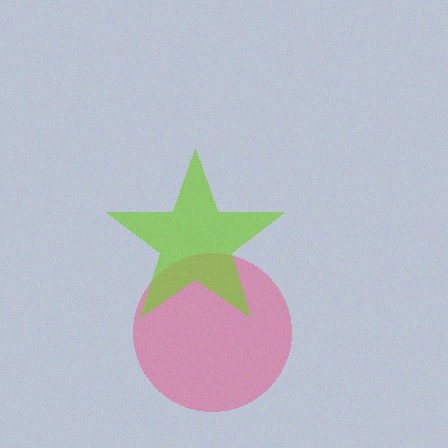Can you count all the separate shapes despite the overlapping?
Yes, there are 2 separate shapes.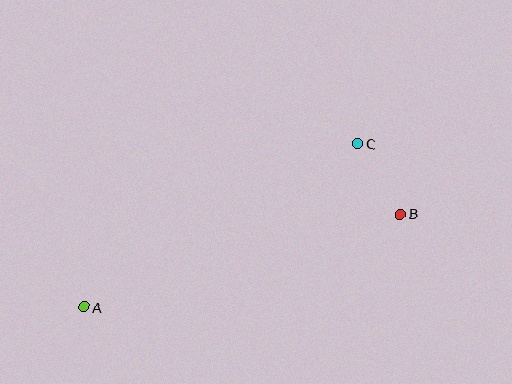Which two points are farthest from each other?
Points A and B are farthest from each other.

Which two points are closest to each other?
Points B and C are closest to each other.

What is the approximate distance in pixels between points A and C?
The distance between A and C is approximately 318 pixels.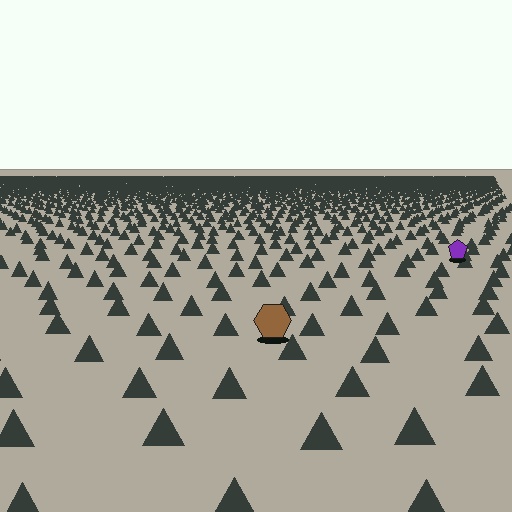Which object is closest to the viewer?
The brown hexagon is closest. The texture marks near it are larger and more spread out.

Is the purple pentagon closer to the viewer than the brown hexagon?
No. The brown hexagon is closer — you can tell from the texture gradient: the ground texture is coarser near it.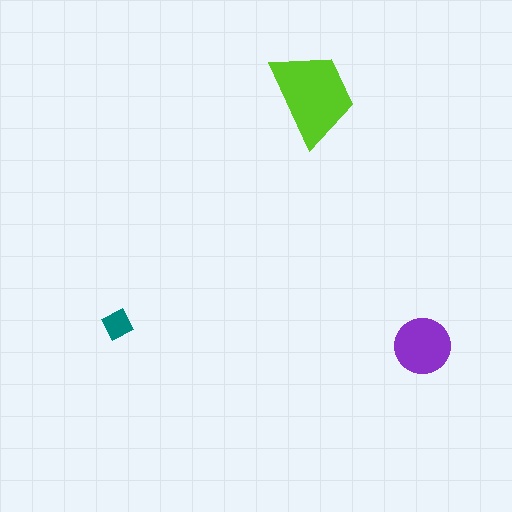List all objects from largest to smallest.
The lime trapezoid, the purple circle, the teal diamond.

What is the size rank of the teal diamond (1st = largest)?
3rd.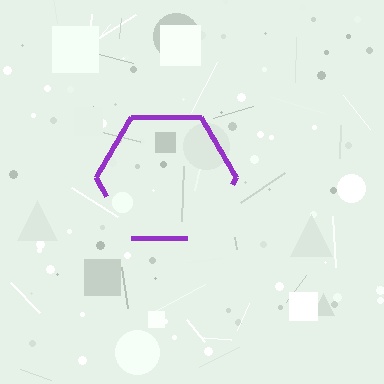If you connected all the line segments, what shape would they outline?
They would outline a hexagon.